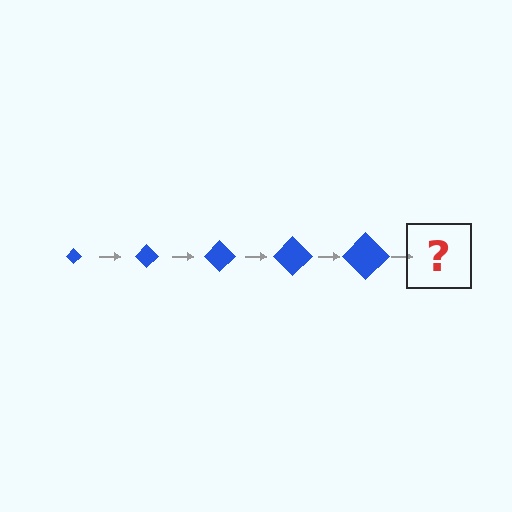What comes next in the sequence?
The next element should be a blue diamond, larger than the previous one.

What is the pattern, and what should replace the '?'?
The pattern is that the diamond gets progressively larger each step. The '?' should be a blue diamond, larger than the previous one.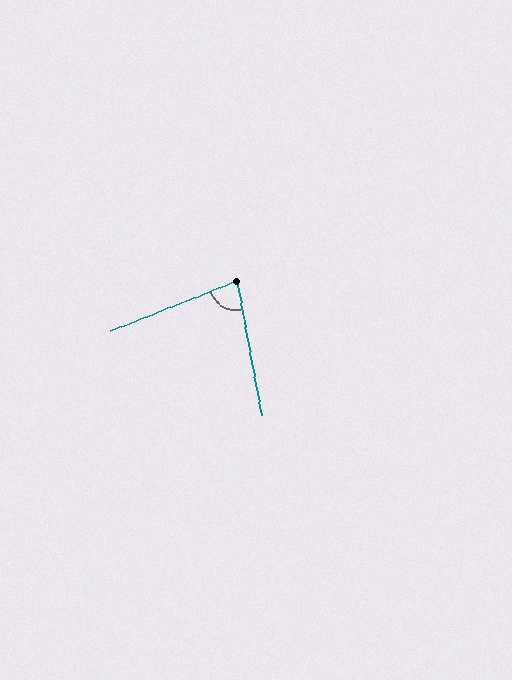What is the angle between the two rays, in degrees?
Approximately 79 degrees.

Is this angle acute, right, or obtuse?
It is acute.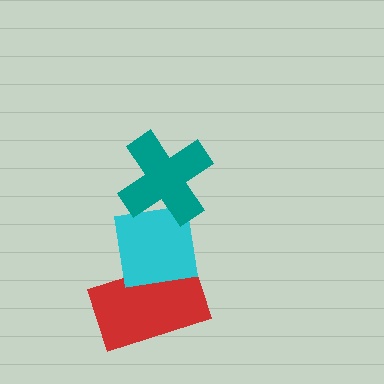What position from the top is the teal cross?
The teal cross is 1st from the top.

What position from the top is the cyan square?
The cyan square is 2nd from the top.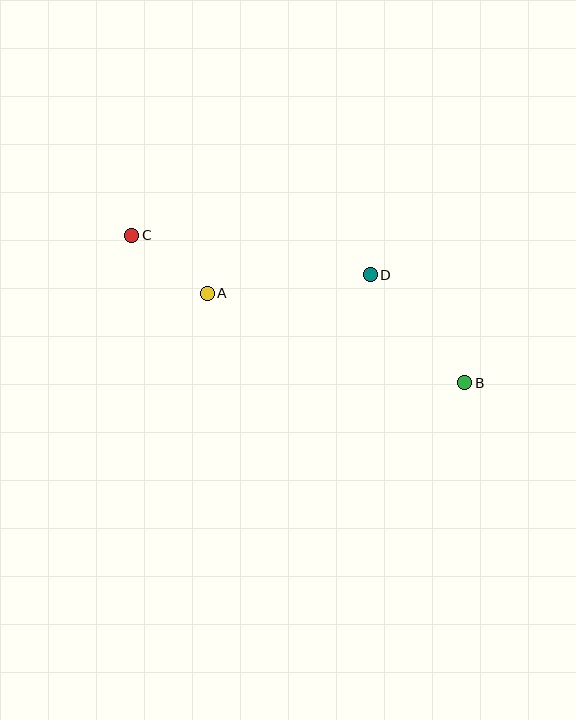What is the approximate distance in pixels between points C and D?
The distance between C and D is approximately 242 pixels.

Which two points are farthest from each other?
Points B and C are farthest from each other.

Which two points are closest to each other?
Points A and C are closest to each other.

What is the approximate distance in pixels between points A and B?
The distance between A and B is approximately 273 pixels.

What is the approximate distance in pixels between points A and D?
The distance between A and D is approximately 164 pixels.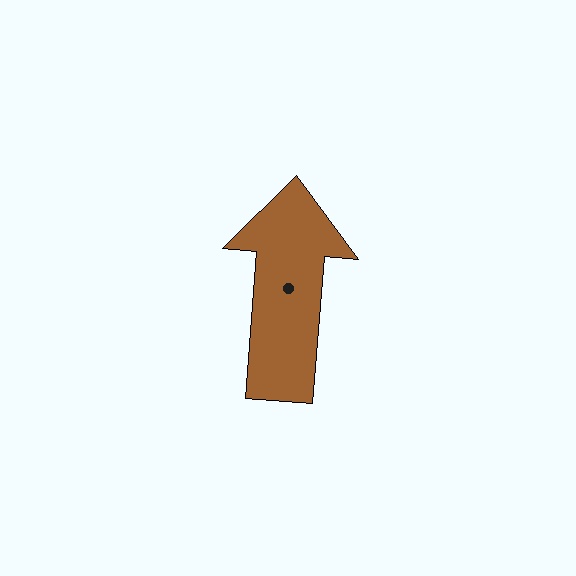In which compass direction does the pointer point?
North.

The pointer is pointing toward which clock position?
Roughly 12 o'clock.